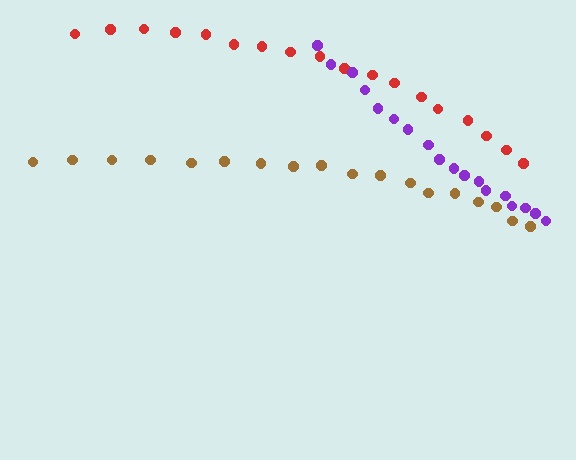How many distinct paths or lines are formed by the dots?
There are 3 distinct paths.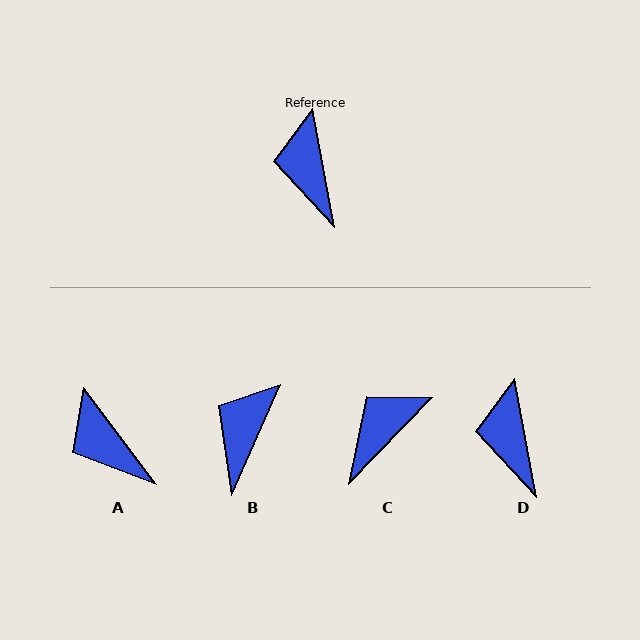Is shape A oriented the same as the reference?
No, it is off by about 26 degrees.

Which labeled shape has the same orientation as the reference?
D.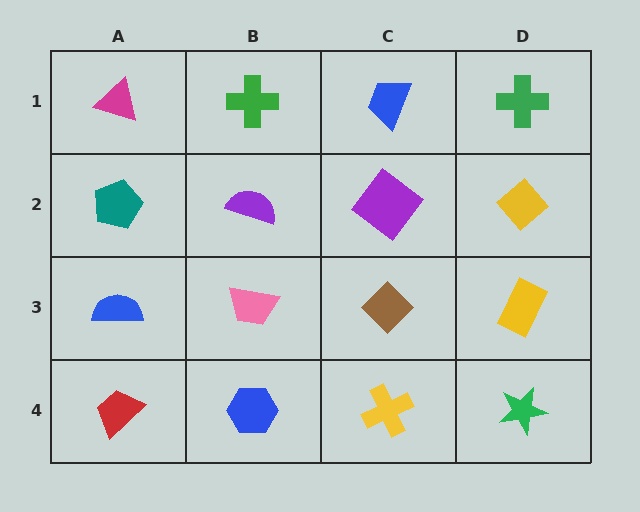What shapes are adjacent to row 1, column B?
A purple semicircle (row 2, column B), a magenta triangle (row 1, column A), a blue trapezoid (row 1, column C).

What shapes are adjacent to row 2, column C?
A blue trapezoid (row 1, column C), a brown diamond (row 3, column C), a purple semicircle (row 2, column B), a yellow diamond (row 2, column D).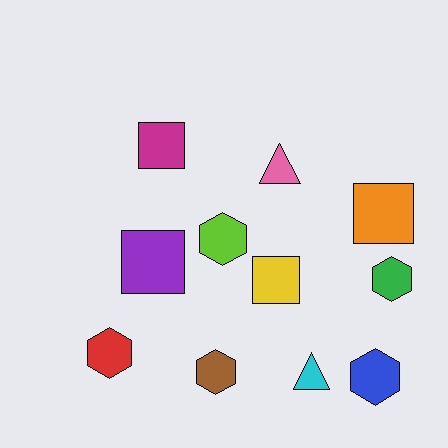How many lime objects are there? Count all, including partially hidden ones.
There is 1 lime object.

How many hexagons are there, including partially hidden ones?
There are 5 hexagons.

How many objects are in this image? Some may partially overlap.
There are 11 objects.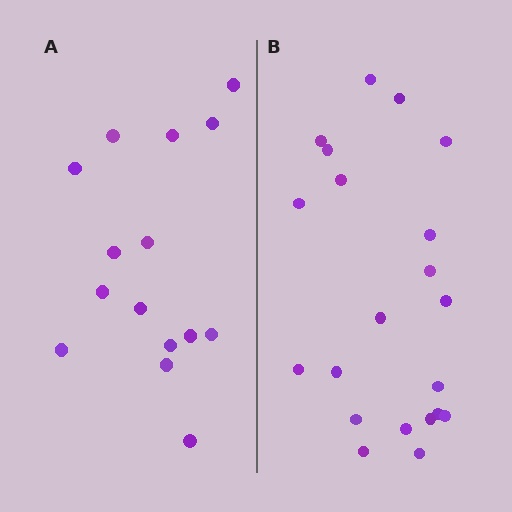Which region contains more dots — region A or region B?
Region B (the right region) has more dots.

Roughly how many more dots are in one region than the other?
Region B has about 6 more dots than region A.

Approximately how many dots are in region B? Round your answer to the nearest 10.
About 20 dots. (The exact count is 21, which rounds to 20.)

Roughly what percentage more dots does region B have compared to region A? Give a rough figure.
About 40% more.